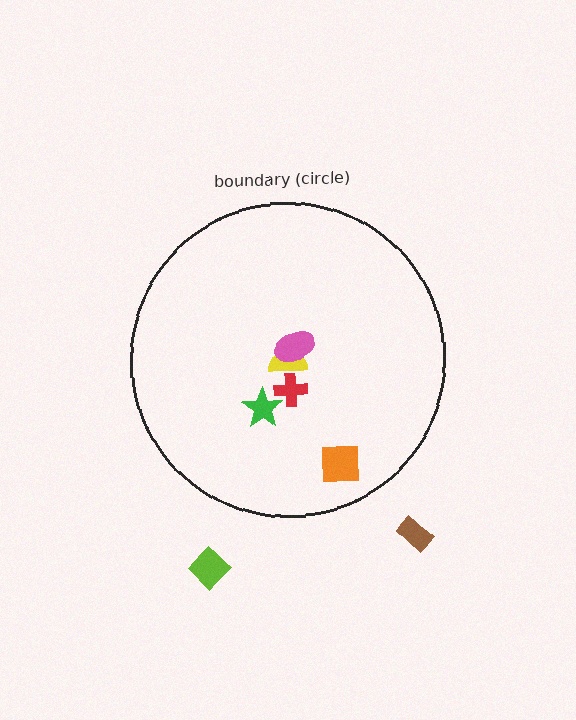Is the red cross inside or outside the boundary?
Inside.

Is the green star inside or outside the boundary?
Inside.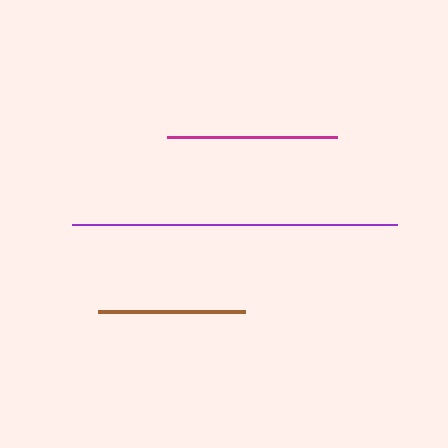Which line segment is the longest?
The purple line is the longest at approximately 325 pixels.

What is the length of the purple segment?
The purple segment is approximately 325 pixels long.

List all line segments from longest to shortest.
From longest to shortest: purple, magenta, brown.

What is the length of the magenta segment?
The magenta segment is approximately 170 pixels long.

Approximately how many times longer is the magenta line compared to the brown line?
The magenta line is approximately 1.2 times the length of the brown line.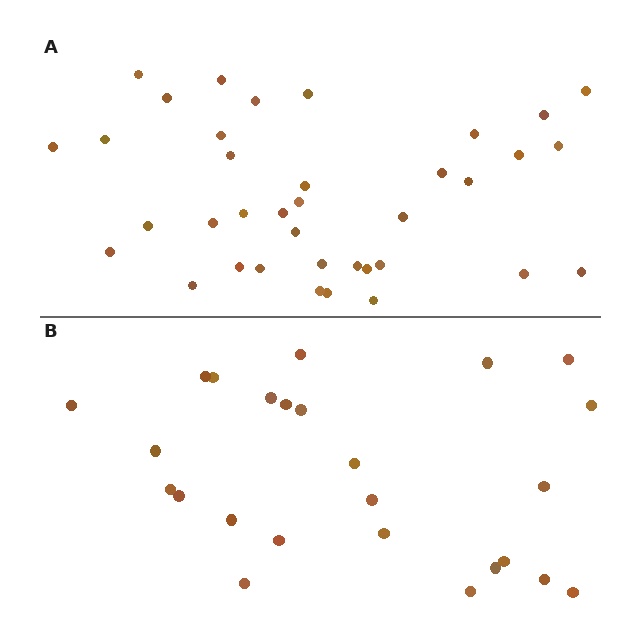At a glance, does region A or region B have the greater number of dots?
Region A (the top region) has more dots.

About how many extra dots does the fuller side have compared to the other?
Region A has roughly 12 or so more dots than region B.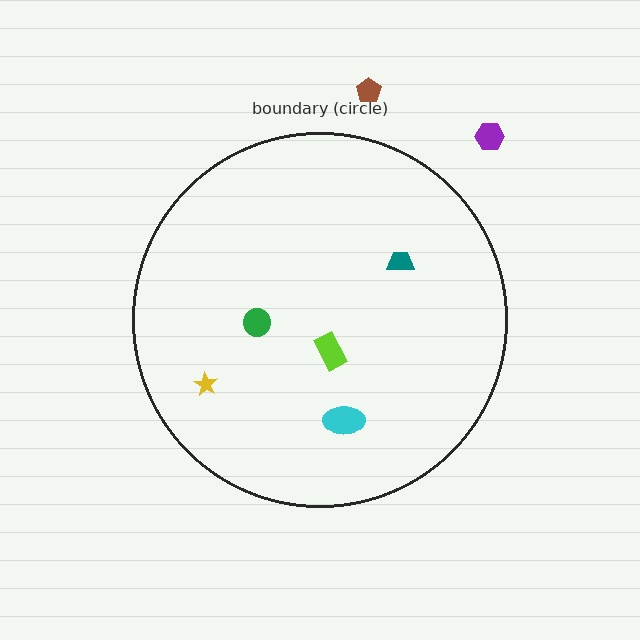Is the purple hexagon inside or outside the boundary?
Outside.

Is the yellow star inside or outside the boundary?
Inside.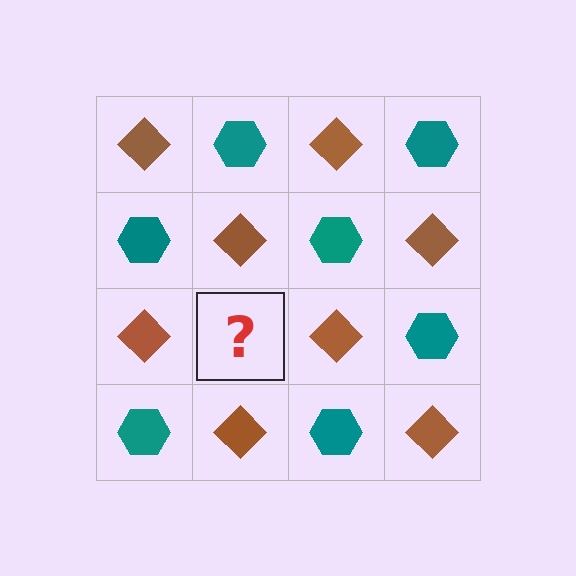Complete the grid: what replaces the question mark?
The question mark should be replaced with a teal hexagon.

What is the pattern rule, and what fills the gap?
The rule is that it alternates brown diamond and teal hexagon in a checkerboard pattern. The gap should be filled with a teal hexagon.